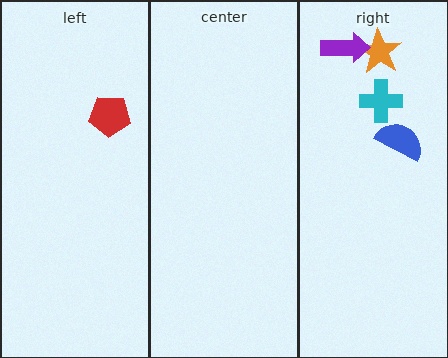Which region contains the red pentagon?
The left region.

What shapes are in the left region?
The red pentagon.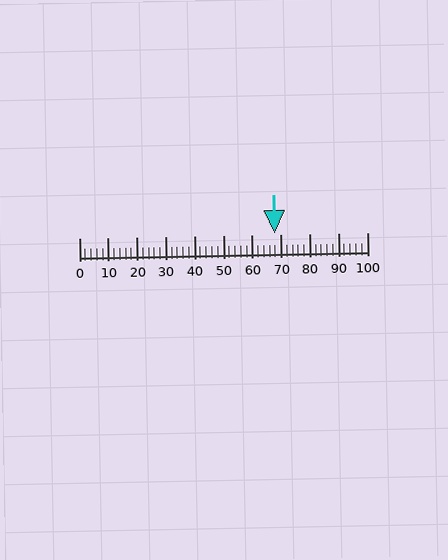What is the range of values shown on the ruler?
The ruler shows values from 0 to 100.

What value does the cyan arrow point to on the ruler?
The cyan arrow points to approximately 68.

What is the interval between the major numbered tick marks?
The major tick marks are spaced 10 units apart.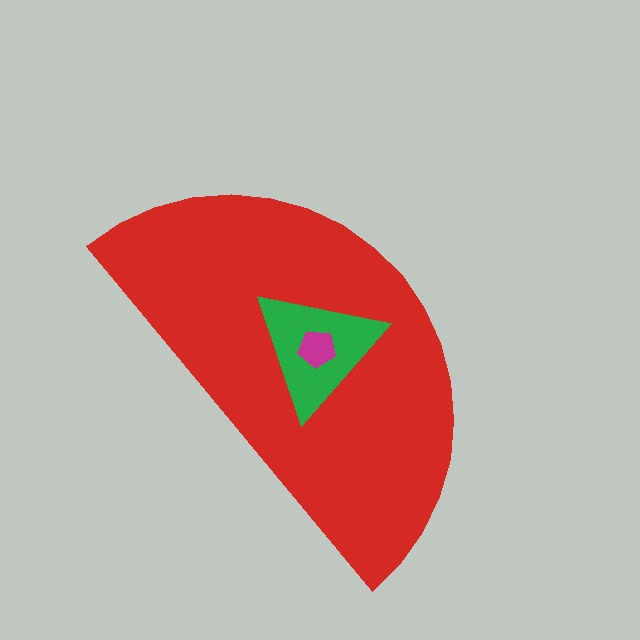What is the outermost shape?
The red semicircle.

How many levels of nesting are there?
3.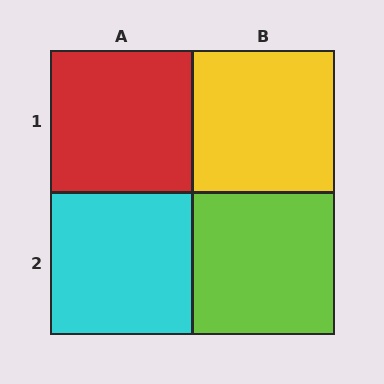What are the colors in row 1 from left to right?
Red, yellow.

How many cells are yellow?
1 cell is yellow.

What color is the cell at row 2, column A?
Cyan.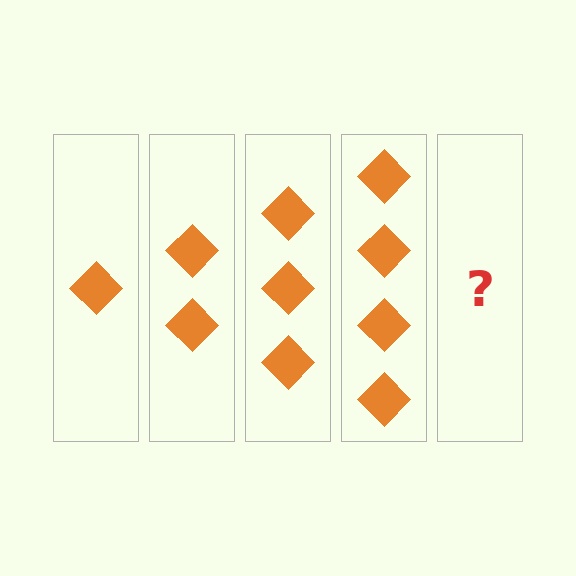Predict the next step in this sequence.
The next step is 5 diamonds.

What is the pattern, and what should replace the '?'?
The pattern is that each step adds one more diamond. The '?' should be 5 diamonds.